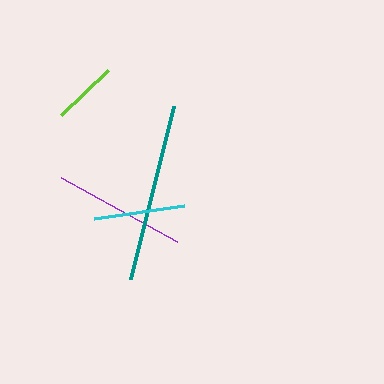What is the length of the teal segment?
The teal segment is approximately 179 pixels long.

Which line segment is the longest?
The teal line is the longest at approximately 179 pixels.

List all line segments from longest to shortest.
From longest to shortest: teal, purple, cyan, lime.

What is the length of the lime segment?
The lime segment is approximately 65 pixels long.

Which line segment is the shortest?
The lime line is the shortest at approximately 65 pixels.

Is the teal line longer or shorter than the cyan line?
The teal line is longer than the cyan line.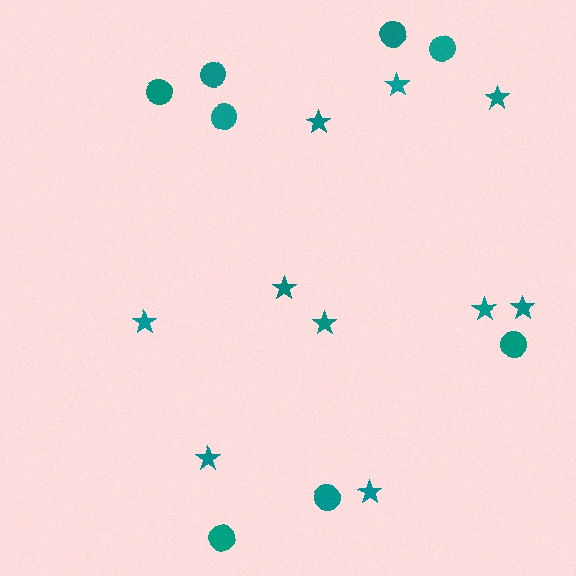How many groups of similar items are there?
There are 2 groups: one group of stars (10) and one group of circles (8).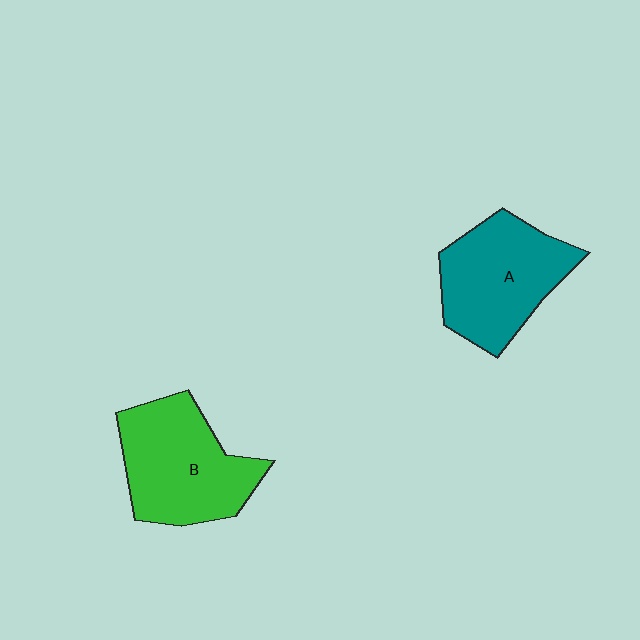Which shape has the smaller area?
Shape A (teal).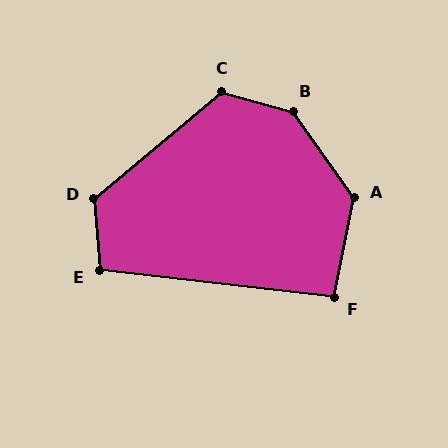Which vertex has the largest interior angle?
B, at approximately 140 degrees.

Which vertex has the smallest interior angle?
F, at approximately 94 degrees.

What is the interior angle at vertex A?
Approximately 134 degrees (obtuse).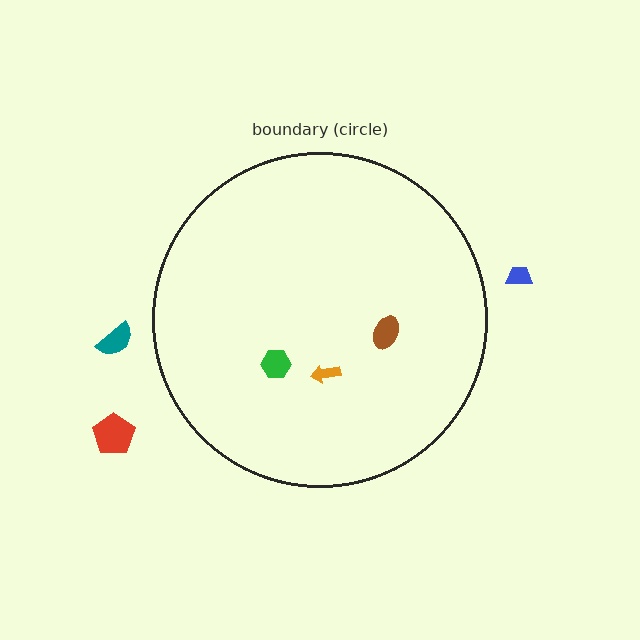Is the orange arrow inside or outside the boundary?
Inside.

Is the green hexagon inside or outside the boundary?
Inside.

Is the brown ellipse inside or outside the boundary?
Inside.